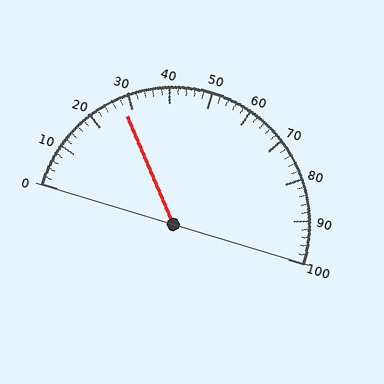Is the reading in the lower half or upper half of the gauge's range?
The reading is in the lower half of the range (0 to 100).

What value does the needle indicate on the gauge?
The needle indicates approximately 28.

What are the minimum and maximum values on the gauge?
The gauge ranges from 0 to 100.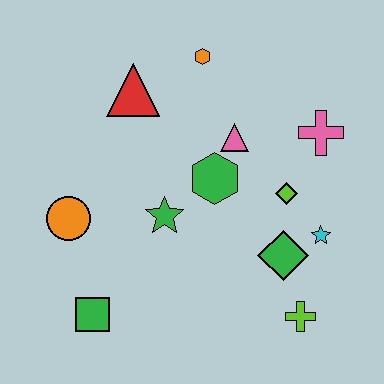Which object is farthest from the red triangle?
The lime cross is farthest from the red triangle.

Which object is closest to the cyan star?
The green diamond is closest to the cyan star.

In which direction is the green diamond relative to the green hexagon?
The green diamond is below the green hexagon.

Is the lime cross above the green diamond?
No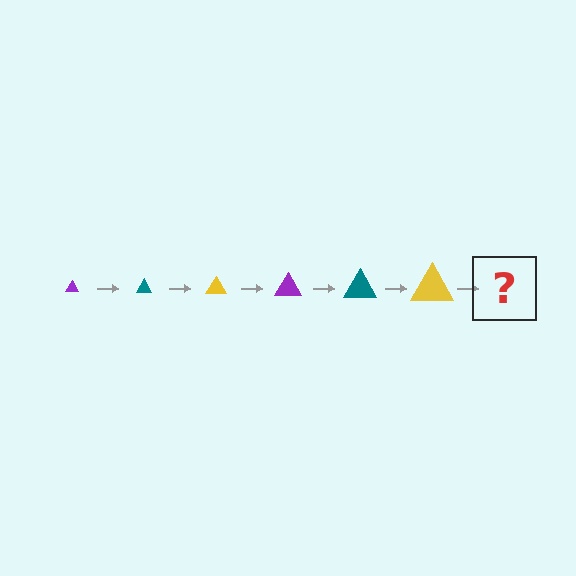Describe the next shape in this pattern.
It should be a purple triangle, larger than the previous one.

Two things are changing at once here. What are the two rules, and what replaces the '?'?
The two rules are that the triangle grows larger each step and the color cycles through purple, teal, and yellow. The '?' should be a purple triangle, larger than the previous one.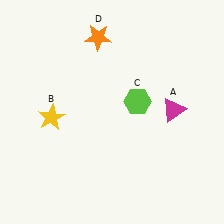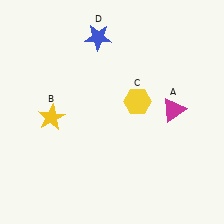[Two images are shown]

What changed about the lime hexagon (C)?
In Image 1, C is lime. In Image 2, it changed to yellow.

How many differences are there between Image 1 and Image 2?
There are 2 differences between the two images.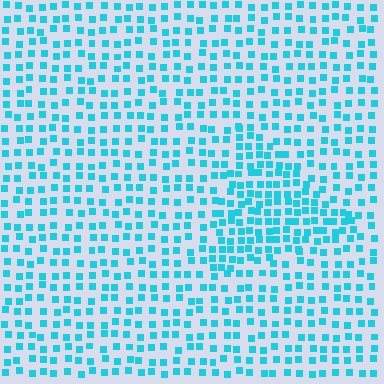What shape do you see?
I see a triangle.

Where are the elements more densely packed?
The elements are more densely packed inside the triangle boundary.